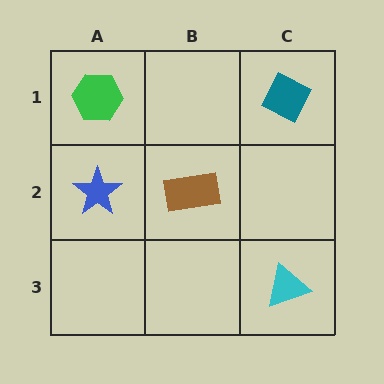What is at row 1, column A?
A green hexagon.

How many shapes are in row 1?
2 shapes.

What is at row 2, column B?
A brown rectangle.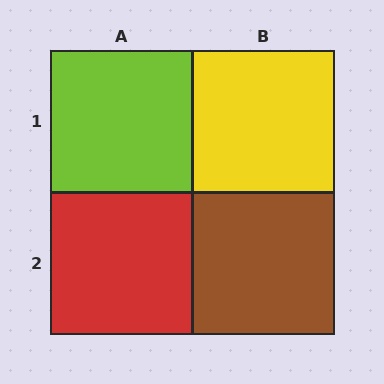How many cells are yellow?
1 cell is yellow.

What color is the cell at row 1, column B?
Yellow.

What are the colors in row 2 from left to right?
Red, brown.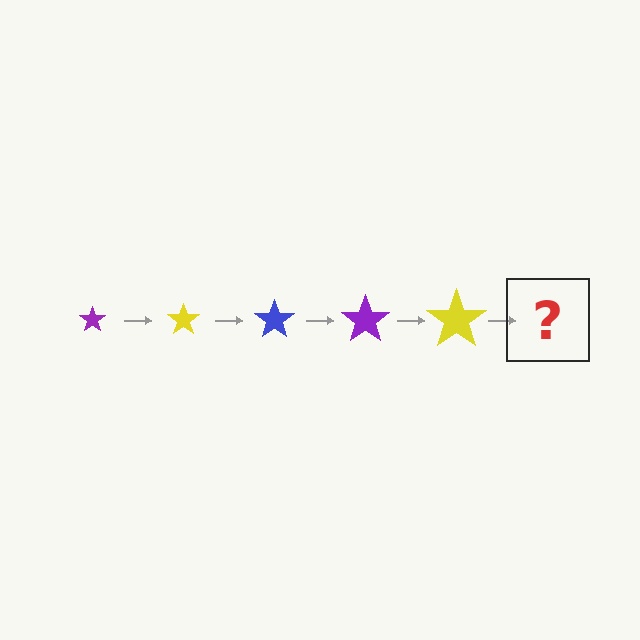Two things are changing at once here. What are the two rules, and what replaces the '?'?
The two rules are that the star grows larger each step and the color cycles through purple, yellow, and blue. The '?' should be a blue star, larger than the previous one.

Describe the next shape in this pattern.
It should be a blue star, larger than the previous one.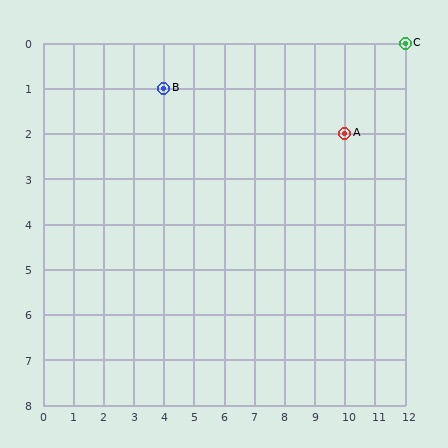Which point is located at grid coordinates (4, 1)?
Point B is at (4, 1).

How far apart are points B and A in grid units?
Points B and A are 6 columns and 1 row apart (about 6.1 grid units diagonally).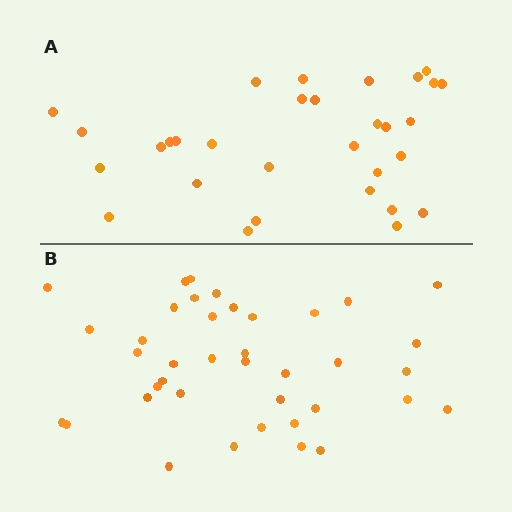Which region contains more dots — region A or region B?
Region B (the bottom region) has more dots.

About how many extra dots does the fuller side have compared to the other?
Region B has roughly 8 or so more dots than region A.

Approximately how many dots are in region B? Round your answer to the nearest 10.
About 40 dots. (The exact count is 39, which rounds to 40.)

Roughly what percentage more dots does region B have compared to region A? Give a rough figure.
About 25% more.